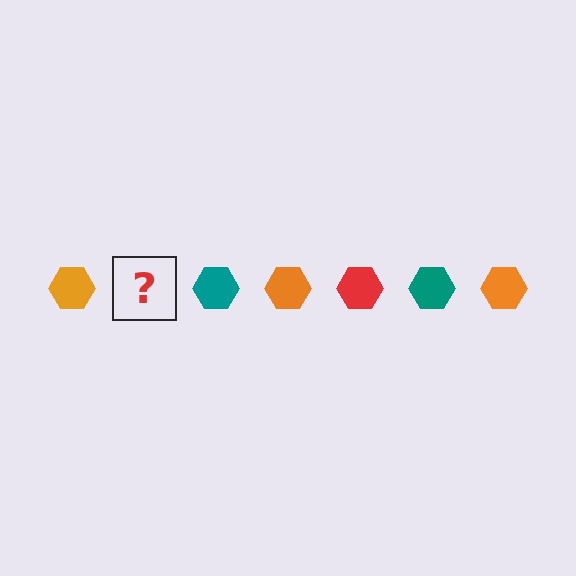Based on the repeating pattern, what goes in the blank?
The blank should be a red hexagon.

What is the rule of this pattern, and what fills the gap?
The rule is that the pattern cycles through orange, red, teal hexagons. The gap should be filled with a red hexagon.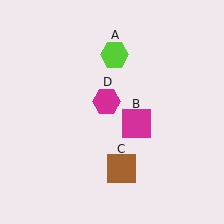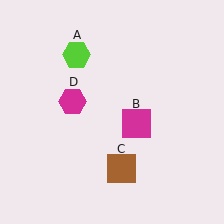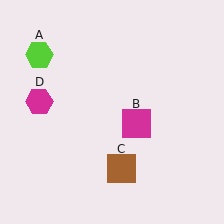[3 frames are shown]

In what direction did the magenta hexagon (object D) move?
The magenta hexagon (object D) moved left.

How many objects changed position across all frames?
2 objects changed position: lime hexagon (object A), magenta hexagon (object D).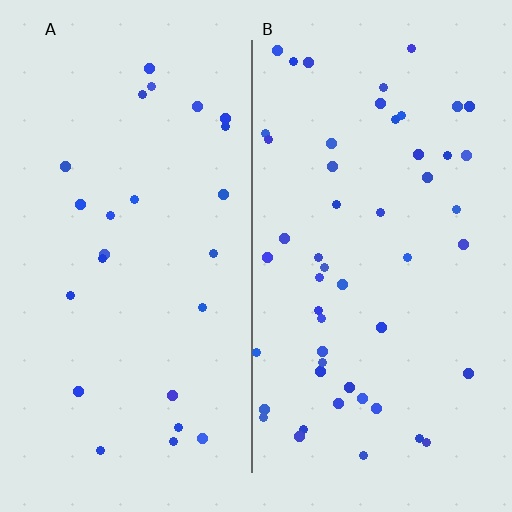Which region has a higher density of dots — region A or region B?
B (the right).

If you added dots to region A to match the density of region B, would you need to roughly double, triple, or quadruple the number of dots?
Approximately double.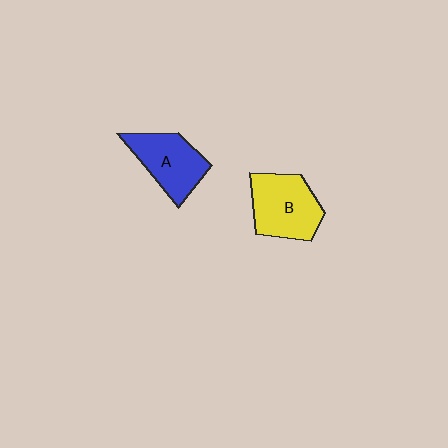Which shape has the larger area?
Shape B (yellow).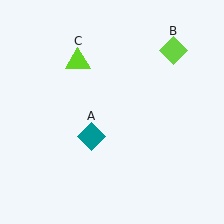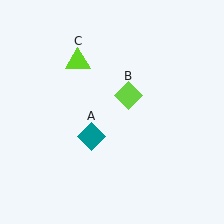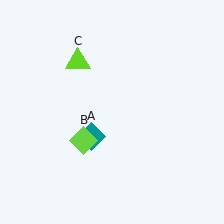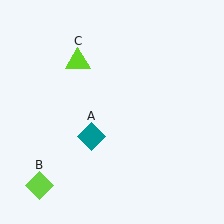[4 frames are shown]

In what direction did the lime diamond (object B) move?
The lime diamond (object B) moved down and to the left.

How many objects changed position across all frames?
1 object changed position: lime diamond (object B).